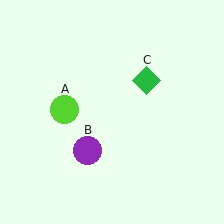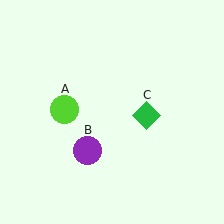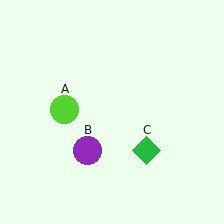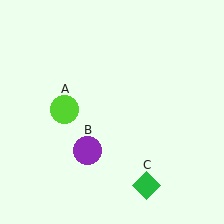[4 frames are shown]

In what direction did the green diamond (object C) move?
The green diamond (object C) moved down.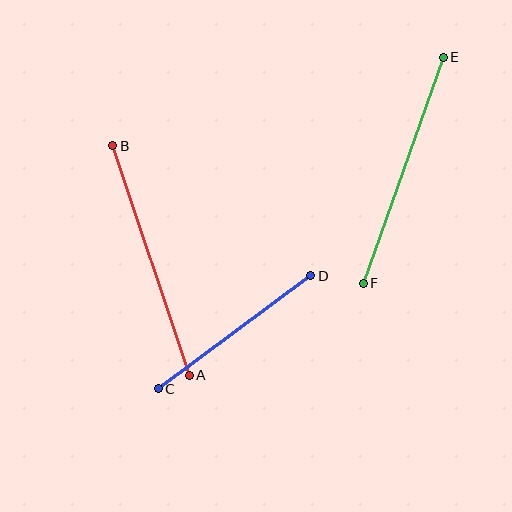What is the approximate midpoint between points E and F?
The midpoint is at approximately (403, 170) pixels.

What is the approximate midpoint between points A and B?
The midpoint is at approximately (151, 261) pixels.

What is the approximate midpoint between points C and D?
The midpoint is at approximately (234, 332) pixels.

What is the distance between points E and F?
The distance is approximately 240 pixels.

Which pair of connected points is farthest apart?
Points A and B are farthest apart.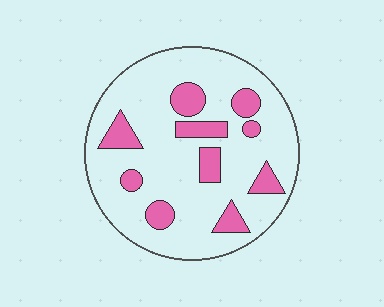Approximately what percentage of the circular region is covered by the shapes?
Approximately 20%.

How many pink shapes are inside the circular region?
10.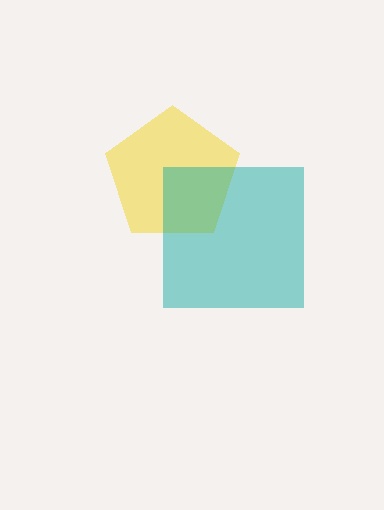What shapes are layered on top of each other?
The layered shapes are: a yellow pentagon, a teal square.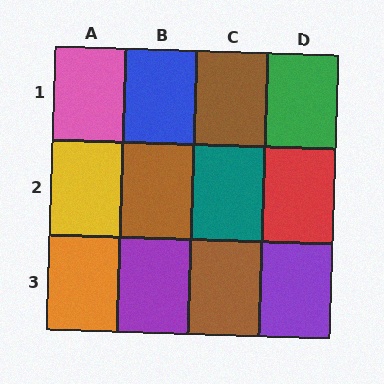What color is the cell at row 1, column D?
Green.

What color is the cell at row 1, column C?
Brown.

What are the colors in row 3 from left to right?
Orange, purple, brown, purple.